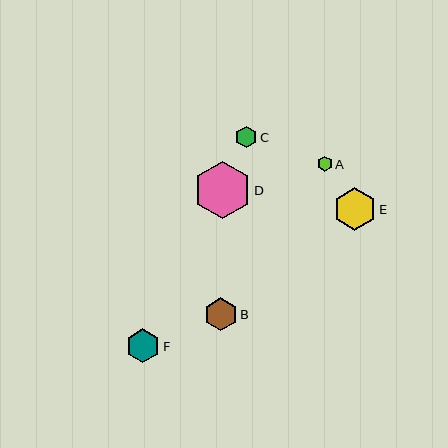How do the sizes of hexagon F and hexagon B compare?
Hexagon F and hexagon B are approximately the same size.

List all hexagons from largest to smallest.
From largest to smallest: D, E, F, B, C, A.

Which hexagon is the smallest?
Hexagon A is the smallest with a size of approximately 15 pixels.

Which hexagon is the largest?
Hexagon D is the largest with a size of approximately 57 pixels.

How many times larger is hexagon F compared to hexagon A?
Hexagon F is approximately 2.2 times the size of hexagon A.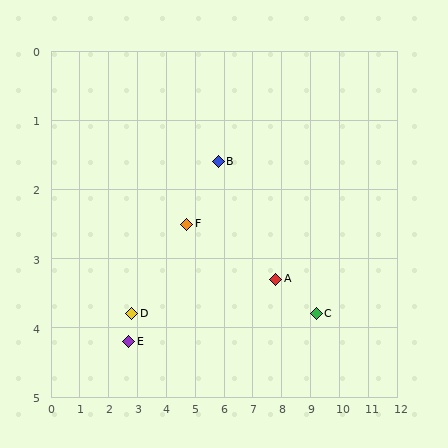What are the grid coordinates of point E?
Point E is at approximately (2.7, 4.2).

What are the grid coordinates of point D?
Point D is at approximately (2.8, 3.8).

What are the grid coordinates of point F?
Point F is at approximately (4.7, 2.5).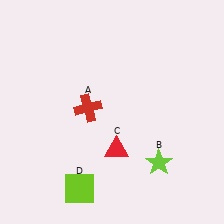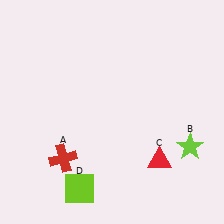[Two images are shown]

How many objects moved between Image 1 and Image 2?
3 objects moved between the two images.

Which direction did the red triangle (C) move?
The red triangle (C) moved right.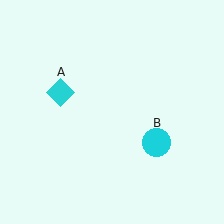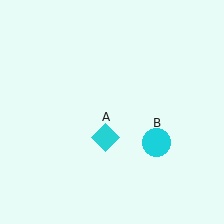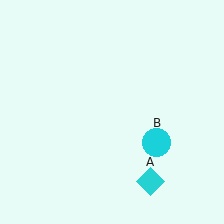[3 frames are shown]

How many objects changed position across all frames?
1 object changed position: cyan diamond (object A).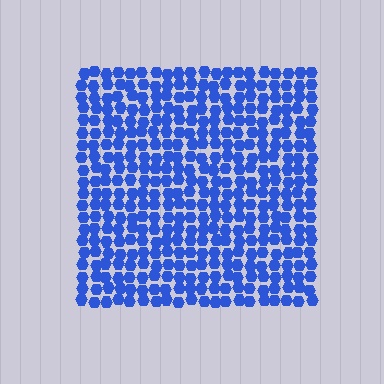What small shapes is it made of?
It is made of small hexagons.